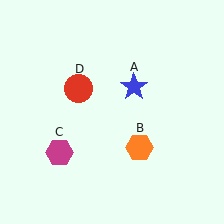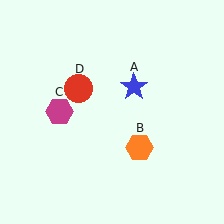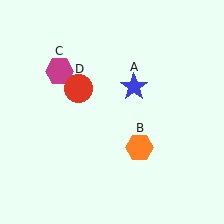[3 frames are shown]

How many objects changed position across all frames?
1 object changed position: magenta hexagon (object C).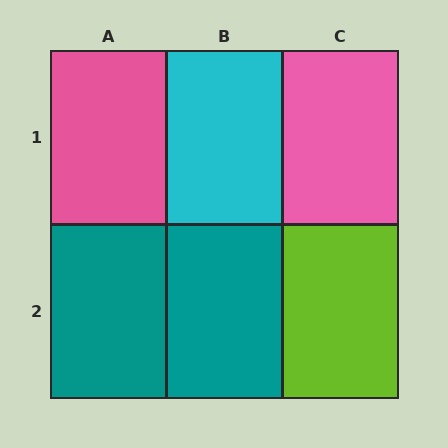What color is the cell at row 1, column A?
Pink.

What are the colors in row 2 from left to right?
Teal, teal, lime.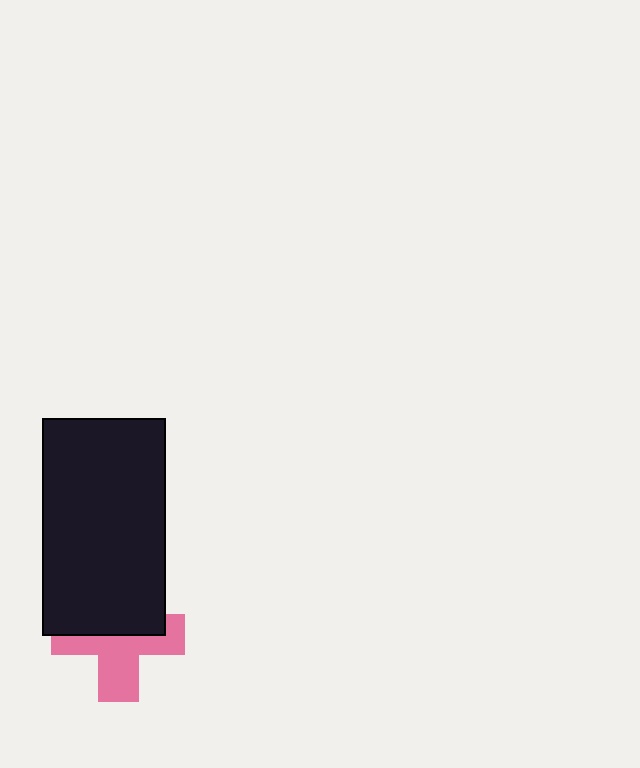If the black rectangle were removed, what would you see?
You would see the complete pink cross.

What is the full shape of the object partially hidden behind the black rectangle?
The partially hidden object is a pink cross.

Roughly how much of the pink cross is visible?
About half of it is visible (roughly 53%).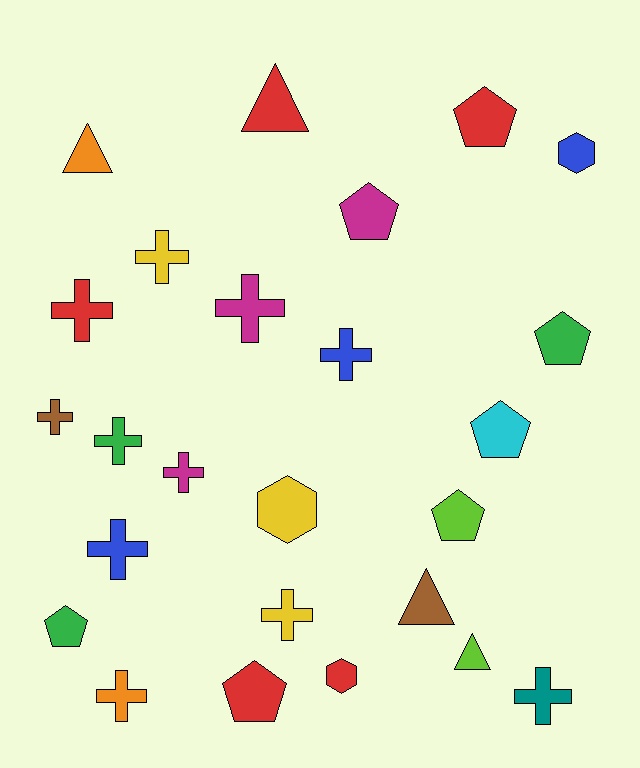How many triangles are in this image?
There are 4 triangles.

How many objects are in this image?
There are 25 objects.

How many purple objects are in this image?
There are no purple objects.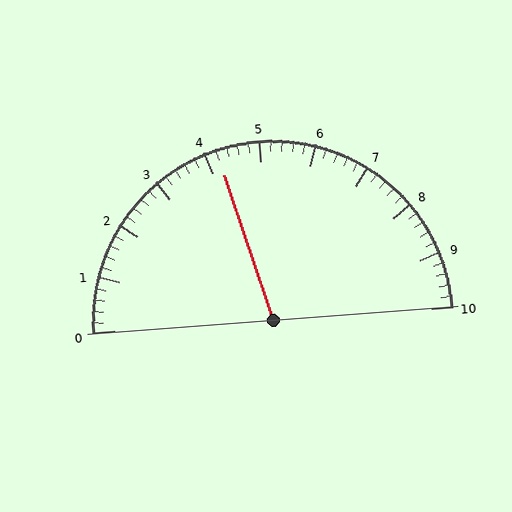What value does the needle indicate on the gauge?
The needle indicates approximately 4.2.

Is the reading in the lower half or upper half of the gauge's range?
The reading is in the lower half of the range (0 to 10).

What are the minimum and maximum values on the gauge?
The gauge ranges from 0 to 10.